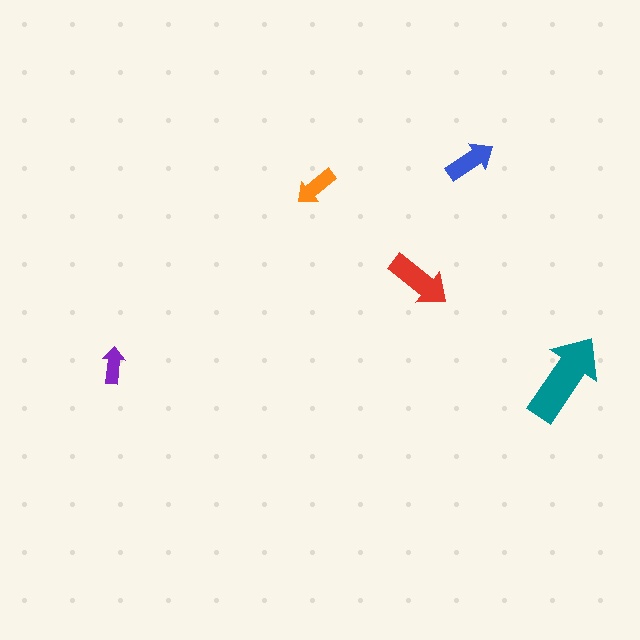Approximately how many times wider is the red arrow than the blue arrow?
About 1.5 times wider.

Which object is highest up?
The blue arrow is topmost.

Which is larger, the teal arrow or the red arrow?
The teal one.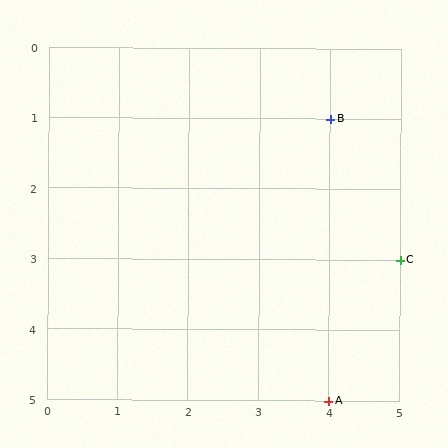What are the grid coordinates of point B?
Point B is at grid coordinates (4, 1).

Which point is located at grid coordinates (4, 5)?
Point A is at (4, 5).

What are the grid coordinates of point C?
Point C is at grid coordinates (5, 3).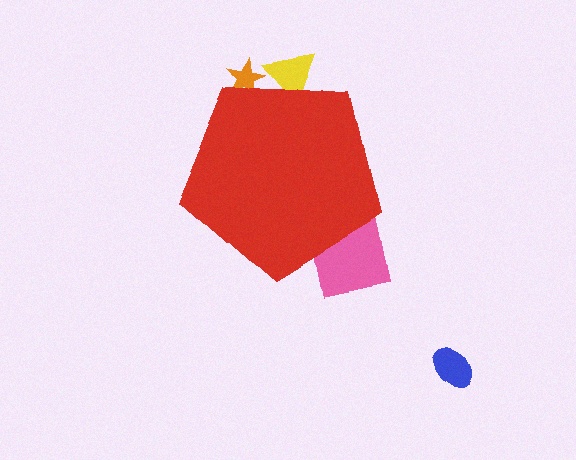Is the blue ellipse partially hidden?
No, the blue ellipse is fully visible.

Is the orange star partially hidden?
Yes, the orange star is partially hidden behind the red pentagon.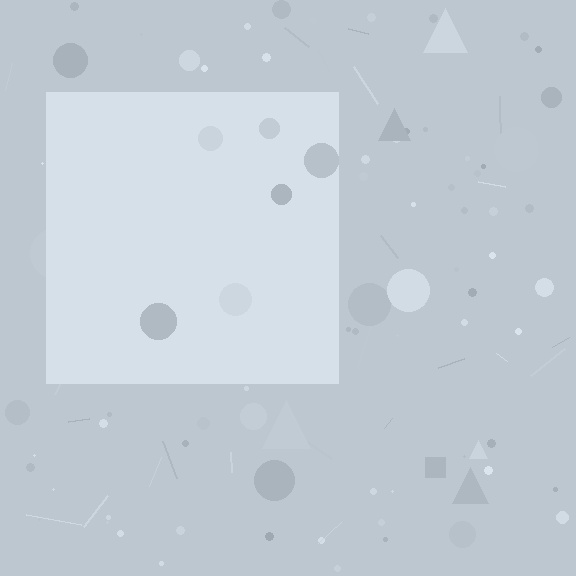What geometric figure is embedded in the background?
A square is embedded in the background.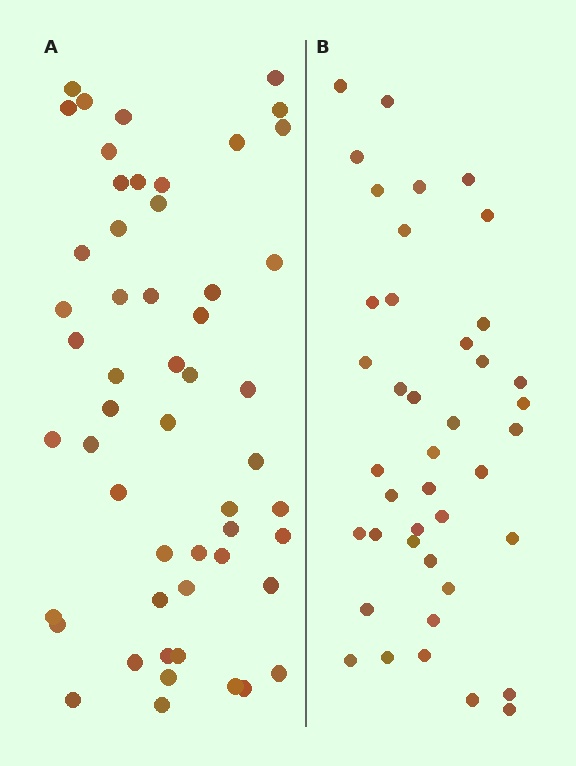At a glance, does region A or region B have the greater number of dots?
Region A (the left region) has more dots.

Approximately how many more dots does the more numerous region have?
Region A has roughly 12 or so more dots than region B.